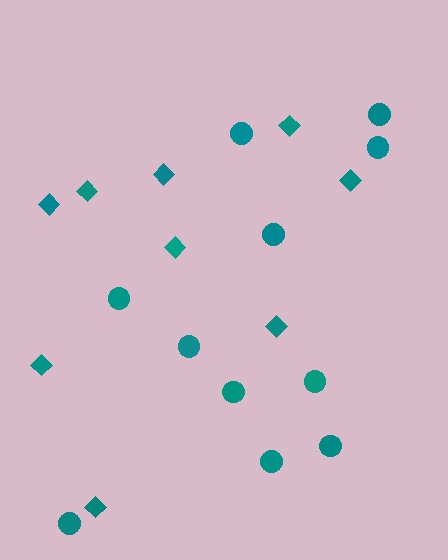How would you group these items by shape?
There are 2 groups: one group of circles (11) and one group of diamonds (9).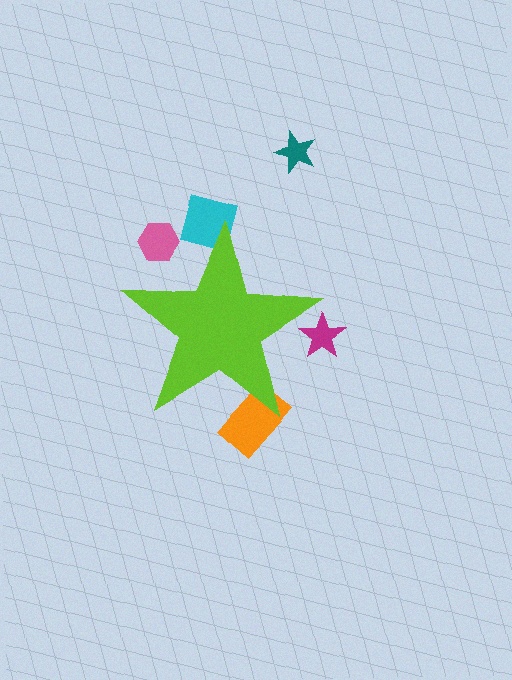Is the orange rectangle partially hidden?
Yes, the orange rectangle is partially hidden behind the lime star.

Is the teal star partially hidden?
No, the teal star is fully visible.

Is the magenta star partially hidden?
Yes, the magenta star is partially hidden behind the lime star.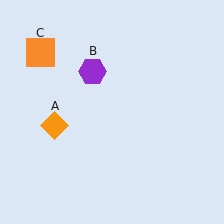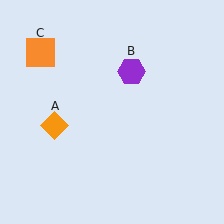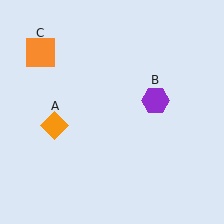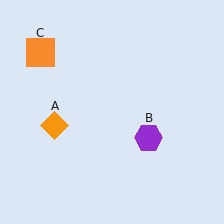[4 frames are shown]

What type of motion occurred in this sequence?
The purple hexagon (object B) rotated clockwise around the center of the scene.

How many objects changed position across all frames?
1 object changed position: purple hexagon (object B).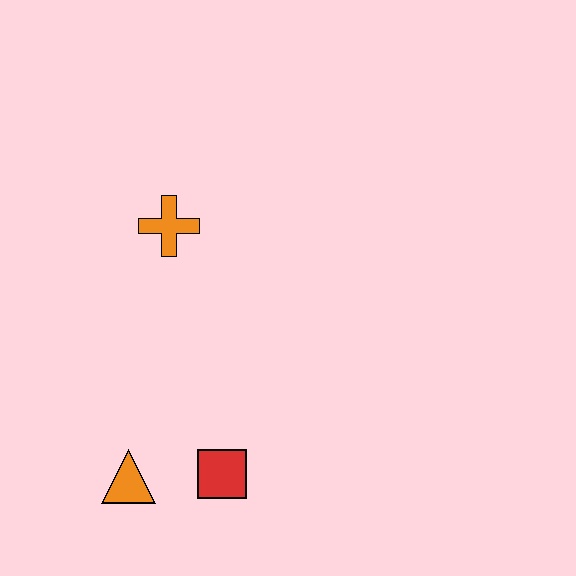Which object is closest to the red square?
The orange triangle is closest to the red square.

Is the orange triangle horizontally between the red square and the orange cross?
No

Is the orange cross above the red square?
Yes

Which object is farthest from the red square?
The orange cross is farthest from the red square.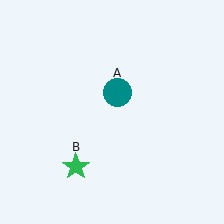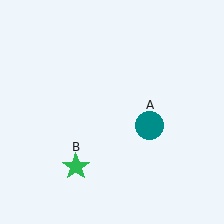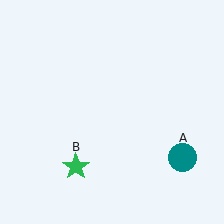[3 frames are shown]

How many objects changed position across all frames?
1 object changed position: teal circle (object A).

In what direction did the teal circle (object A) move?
The teal circle (object A) moved down and to the right.